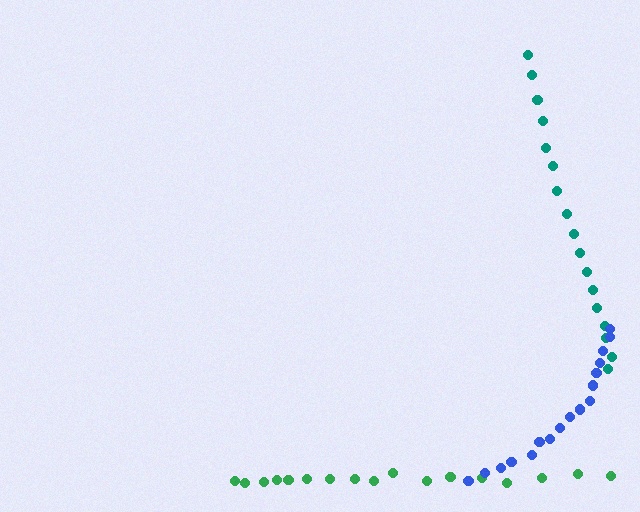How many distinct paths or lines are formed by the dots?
There are 3 distinct paths.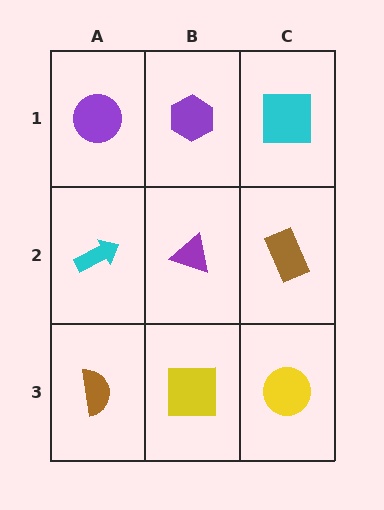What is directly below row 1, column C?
A brown rectangle.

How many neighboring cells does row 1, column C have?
2.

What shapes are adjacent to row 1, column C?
A brown rectangle (row 2, column C), a purple hexagon (row 1, column B).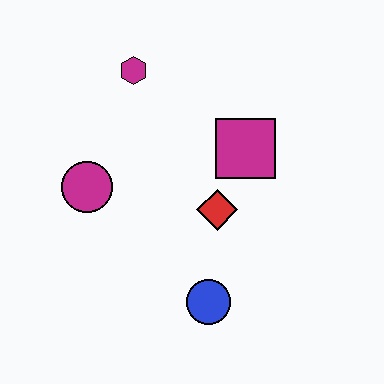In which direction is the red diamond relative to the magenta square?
The red diamond is below the magenta square.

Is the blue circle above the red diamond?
No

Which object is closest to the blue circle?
The red diamond is closest to the blue circle.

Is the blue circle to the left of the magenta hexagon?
No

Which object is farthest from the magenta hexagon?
The blue circle is farthest from the magenta hexagon.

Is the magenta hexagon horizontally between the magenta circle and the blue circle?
Yes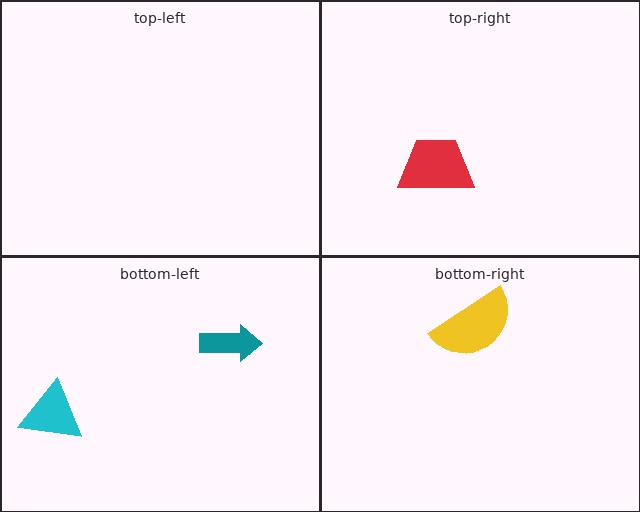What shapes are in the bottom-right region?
The yellow semicircle.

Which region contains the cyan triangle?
The bottom-left region.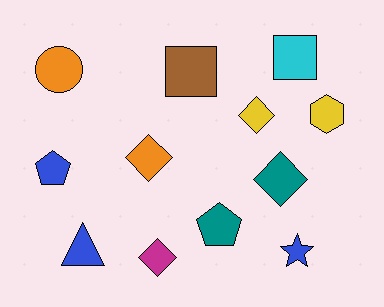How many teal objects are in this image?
There are 2 teal objects.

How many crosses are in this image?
There are no crosses.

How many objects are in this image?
There are 12 objects.